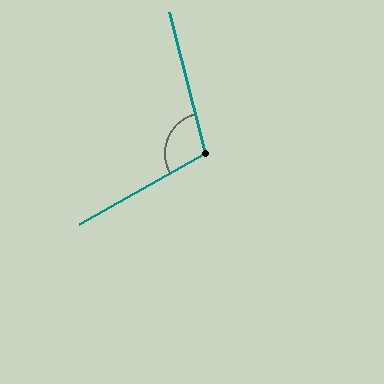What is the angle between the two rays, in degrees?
Approximately 106 degrees.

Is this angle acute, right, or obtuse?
It is obtuse.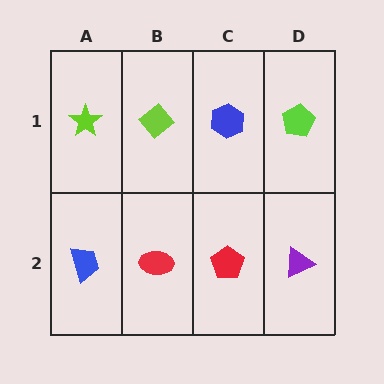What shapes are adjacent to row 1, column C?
A red pentagon (row 2, column C), a lime diamond (row 1, column B), a lime pentagon (row 1, column D).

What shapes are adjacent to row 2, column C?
A blue hexagon (row 1, column C), a red ellipse (row 2, column B), a purple triangle (row 2, column D).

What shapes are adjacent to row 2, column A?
A lime star (row 1, column A), a red ellipse (row 2, column B).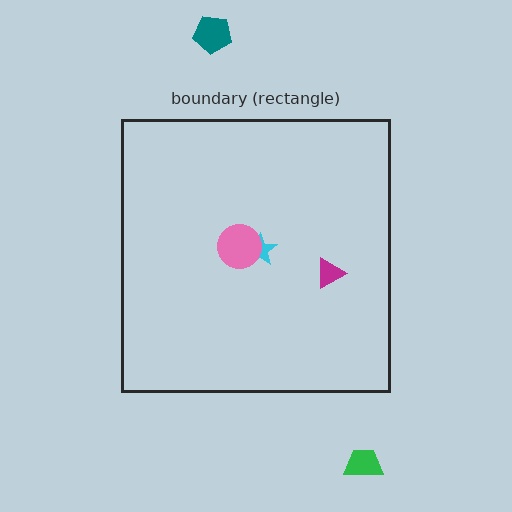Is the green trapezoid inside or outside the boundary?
Outside.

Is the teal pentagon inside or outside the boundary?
Outside.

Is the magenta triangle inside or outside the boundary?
Inside.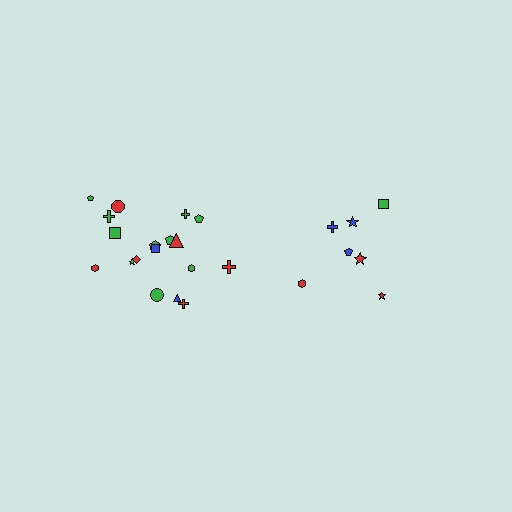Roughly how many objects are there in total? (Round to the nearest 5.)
Roughly 25 objects in total.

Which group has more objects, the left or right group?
The left group.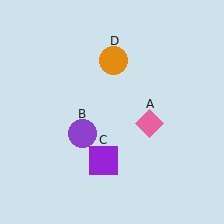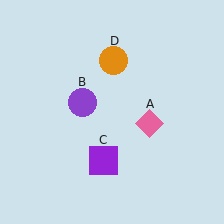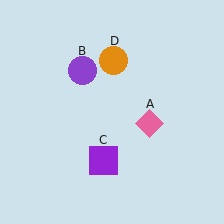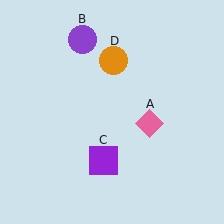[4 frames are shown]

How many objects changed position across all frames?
1 object changed position: purple circle (object B).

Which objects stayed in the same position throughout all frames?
Pink diamond (object A) and purple square (object C) and orange circle (object D) remained stationary.